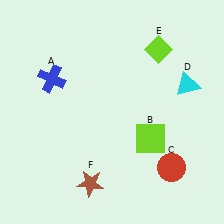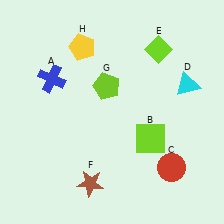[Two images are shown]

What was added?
A lime pentagon (G), a yellow pentagon (H) were added in Image 2.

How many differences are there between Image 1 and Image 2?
There are 2 differences between the two images.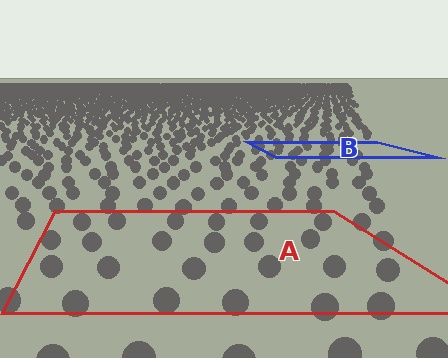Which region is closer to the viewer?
Region A is closer. The texture elements there are larger and more spread out.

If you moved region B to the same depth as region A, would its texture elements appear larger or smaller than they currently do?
They would appear larger. At a closer depth, the same texture elements are projected at a bigger on-screen size.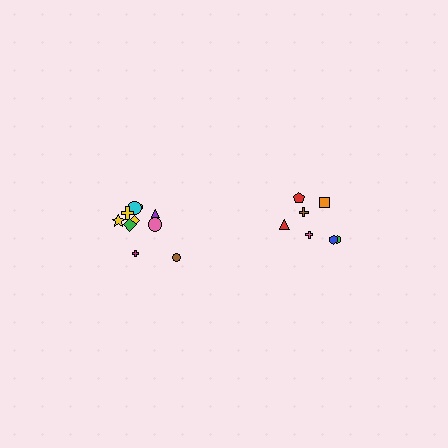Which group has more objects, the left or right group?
The left group.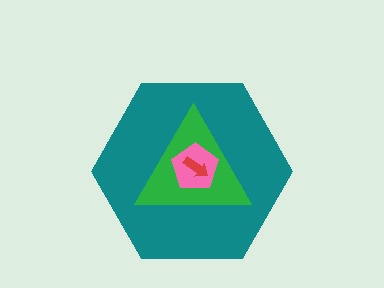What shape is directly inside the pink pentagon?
The red arrow.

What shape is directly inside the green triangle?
The pink pentagon.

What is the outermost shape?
The teal hexagon.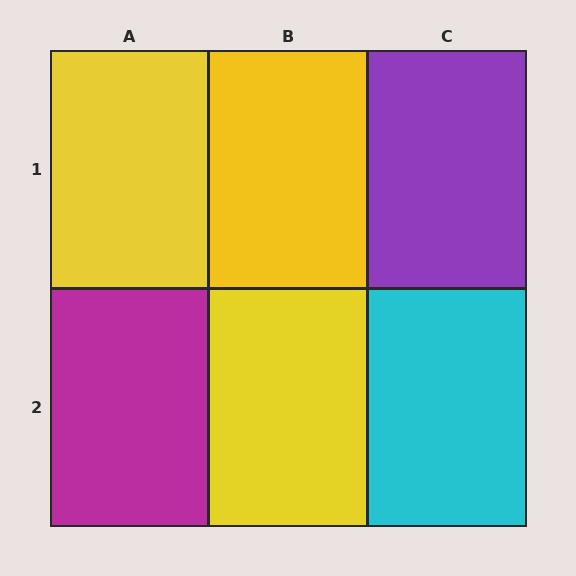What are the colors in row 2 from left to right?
Magenta, yellow, cyan.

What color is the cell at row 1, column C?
Purple.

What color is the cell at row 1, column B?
Yellow.